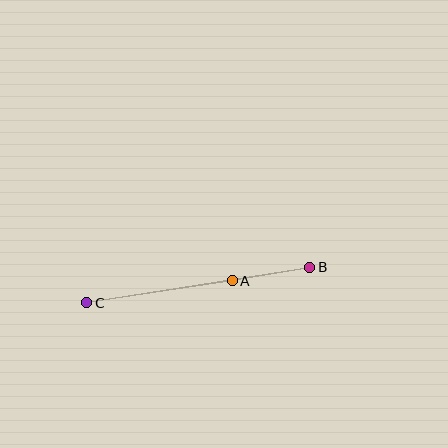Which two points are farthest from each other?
Points B and C are farthest from each other.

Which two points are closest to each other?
Points A and B are closest to each other.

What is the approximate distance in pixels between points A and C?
The distance between A and C is approximately 147 pixels.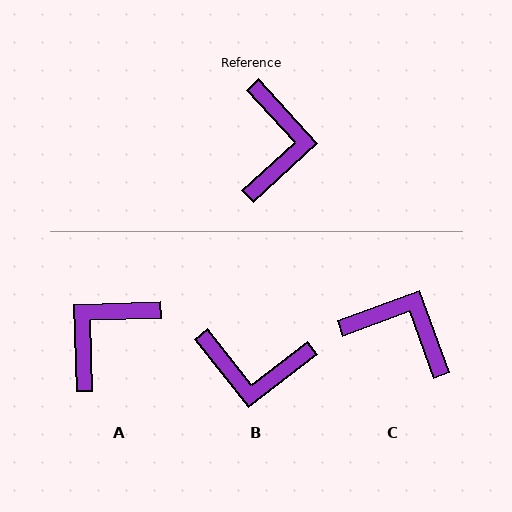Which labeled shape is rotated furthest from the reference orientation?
A, about 139 degrees away.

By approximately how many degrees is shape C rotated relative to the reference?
Approximately 68 degrees counter-clockwise.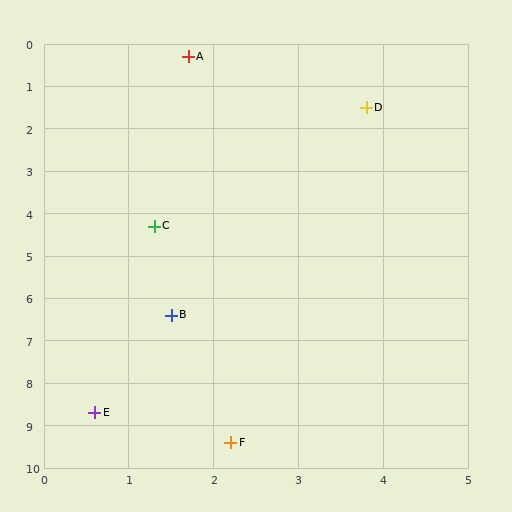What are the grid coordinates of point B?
Point B is at approximately (1.5, 6.4).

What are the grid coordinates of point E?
Point E is at approximately (0.6, 8.7).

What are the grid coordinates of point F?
Point F is at approximately (2.2, 9.4).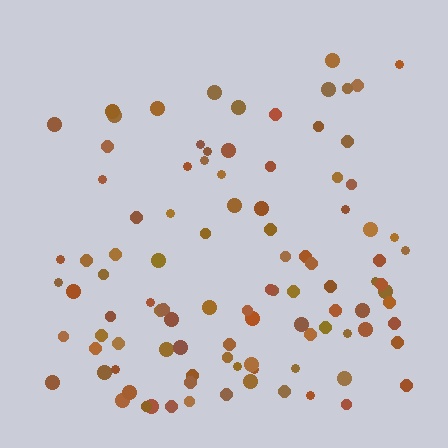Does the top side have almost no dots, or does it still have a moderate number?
Still a moderate number, just noticeably fewer than the bottom.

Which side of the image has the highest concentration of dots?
The bottom.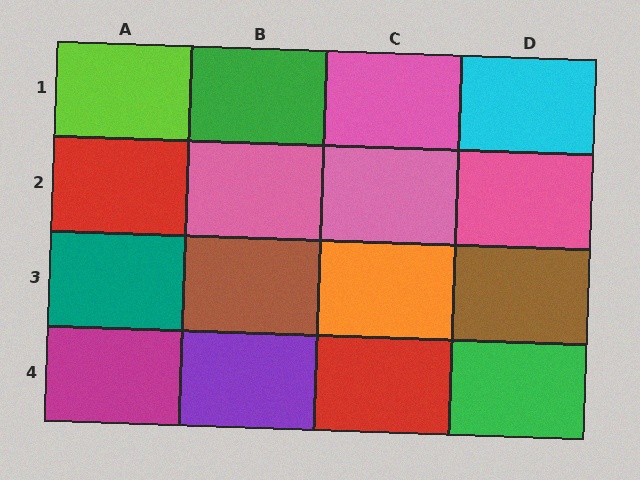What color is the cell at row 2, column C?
Pink.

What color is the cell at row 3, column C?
Orange.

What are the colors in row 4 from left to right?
Magenta, purple, red, green.